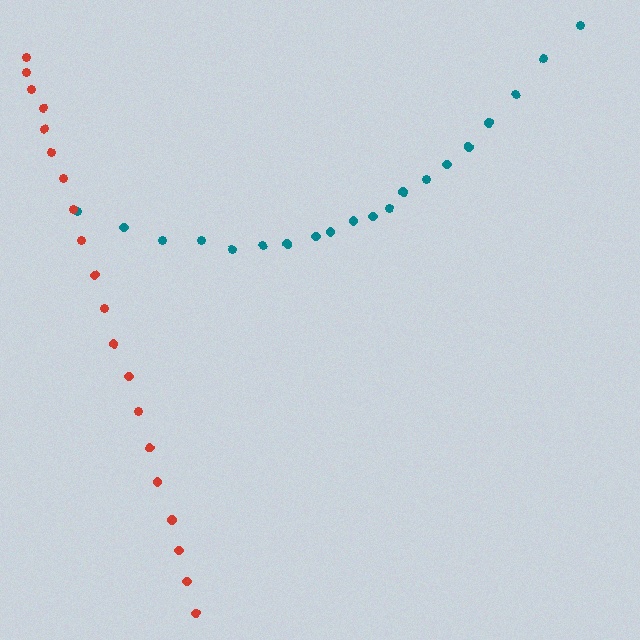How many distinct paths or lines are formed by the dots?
There are 2 distinct paths.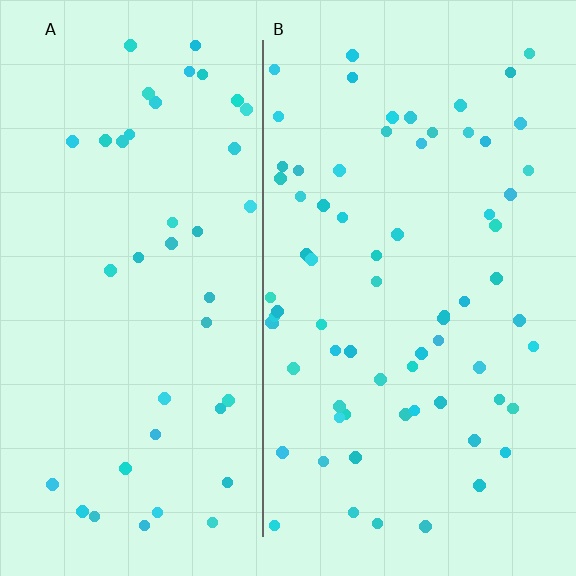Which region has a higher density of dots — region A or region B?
B (the right).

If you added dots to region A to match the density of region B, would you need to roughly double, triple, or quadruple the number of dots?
Approximately double.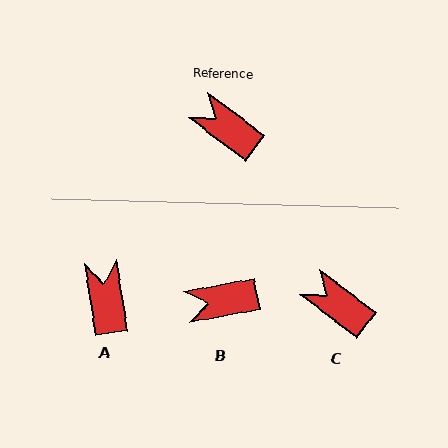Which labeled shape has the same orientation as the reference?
C.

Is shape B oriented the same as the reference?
No, it is off by about 48 degrees.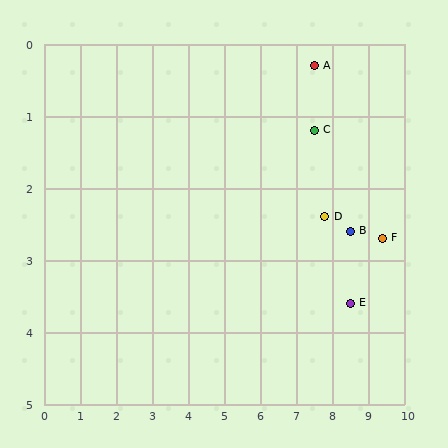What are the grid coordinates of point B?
Point B is at approximately (8.5, 2.6).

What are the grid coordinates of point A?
Point A is at approximately (7.5, 0.3).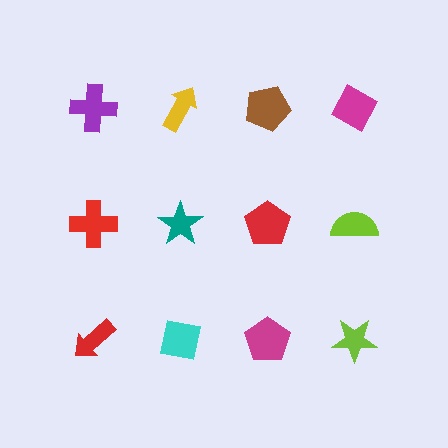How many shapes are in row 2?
4 shapes.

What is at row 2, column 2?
A teal star.